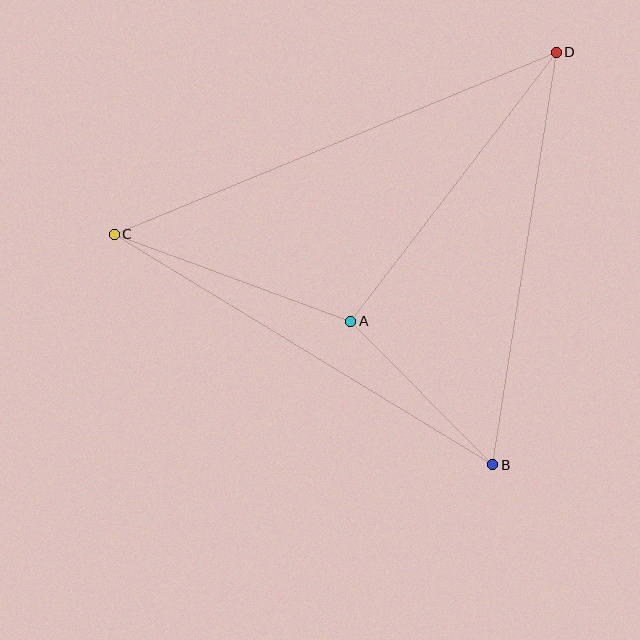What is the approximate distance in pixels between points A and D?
The distance between A and D is approximately 339 pixels.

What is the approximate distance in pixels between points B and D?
The distance between B and D is approximately 417 pixels.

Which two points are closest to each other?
Points A and B are closest to each other.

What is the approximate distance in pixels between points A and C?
The distance between A and C is approximately 252 pixels.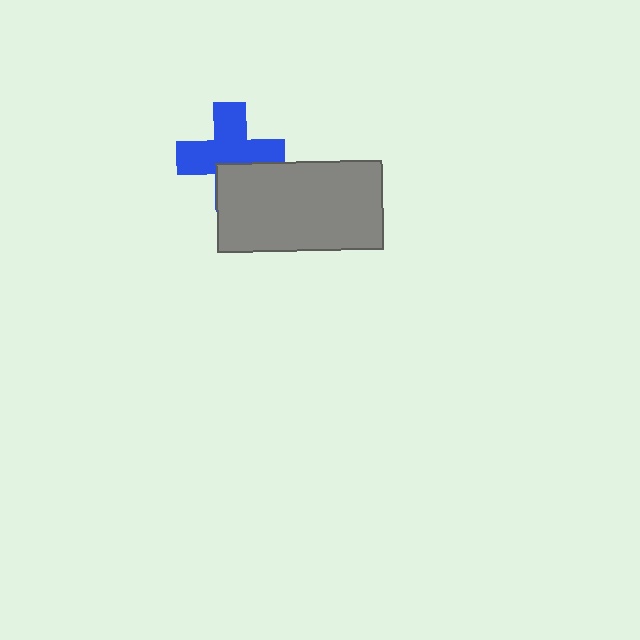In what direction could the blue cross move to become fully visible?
The blue cross could move up. That would shift it out from behind the gray rectangle entirely.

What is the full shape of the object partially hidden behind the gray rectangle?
The partially hidden object is a blue cross.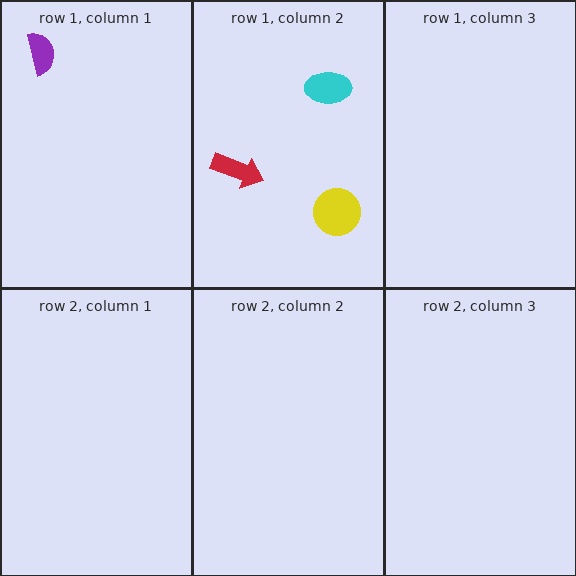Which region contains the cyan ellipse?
The row 1, column 2 region.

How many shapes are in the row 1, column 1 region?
1.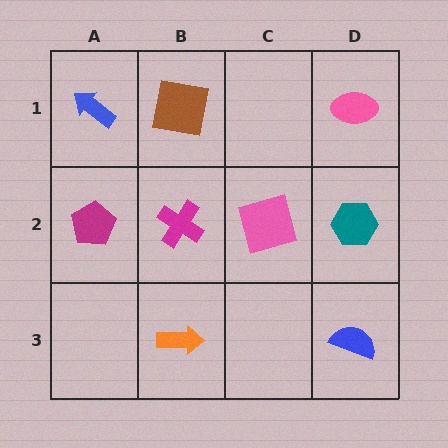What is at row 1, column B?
A brown square.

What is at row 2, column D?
A teal hexagon.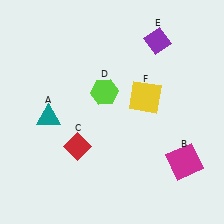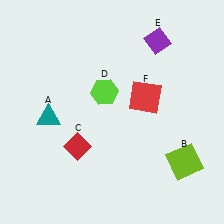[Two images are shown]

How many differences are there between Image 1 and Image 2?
There are 2 differences between the two images.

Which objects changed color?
B changed from magenta to lime. F changed from yellow to red.